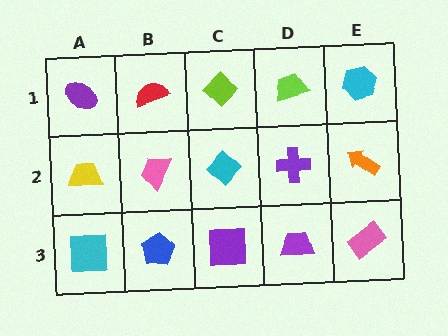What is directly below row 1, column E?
An orange arrow.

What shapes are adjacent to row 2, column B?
A red semicircle (row 1, column B), a blue pentagon (row 3, column B), a yellow trapezoid (row 2, column A), a cyan diamond (row 2, column C).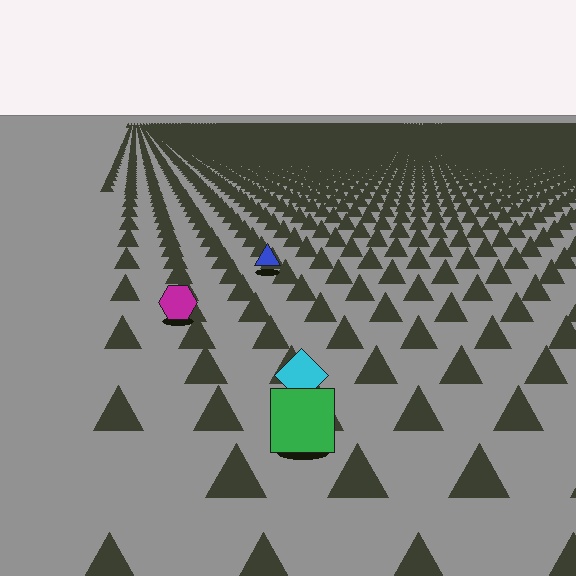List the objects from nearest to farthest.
From nearest to farthest: the green square, the cyan diamond, the magenta hexagon, the blue triangle.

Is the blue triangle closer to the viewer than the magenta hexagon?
No. The magenta hexagon is closer — you can tell from the texture gradient: the ground texture is coarser near it.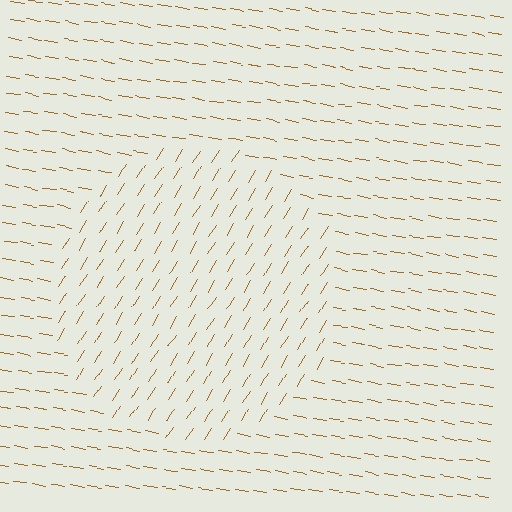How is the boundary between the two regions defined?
The boundary is defined purely by a change in line orientation (approximately 68 degrees difference). All lines are the same color and thickness.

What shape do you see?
I see a circle.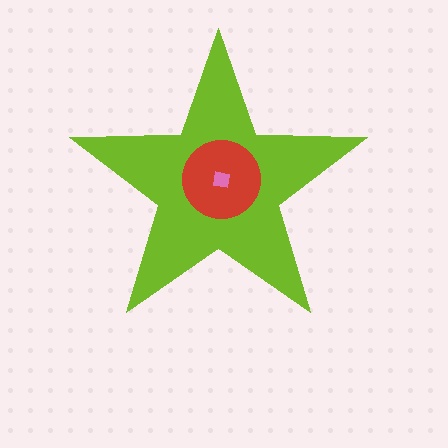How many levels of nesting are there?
3.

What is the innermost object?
The pink square.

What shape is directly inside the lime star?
The red circle.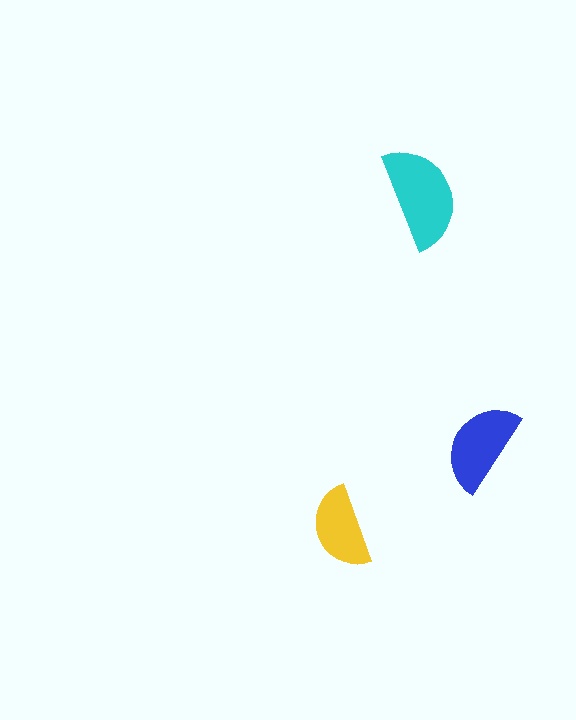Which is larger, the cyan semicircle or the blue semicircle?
The cyan one.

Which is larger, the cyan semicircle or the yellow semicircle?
The cyan one.